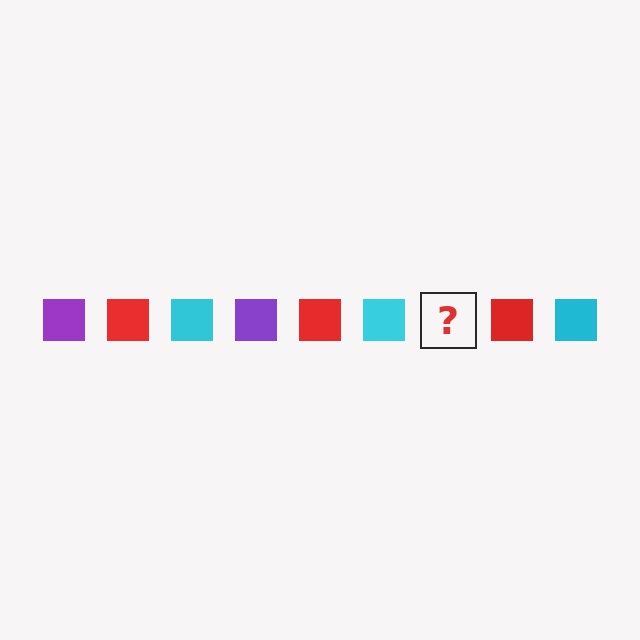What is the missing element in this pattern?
The missing element is a purple square.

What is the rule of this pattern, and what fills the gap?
The rule is that the pattern cycles through purple, red, cyan squares. The gap should be filled with a purple square.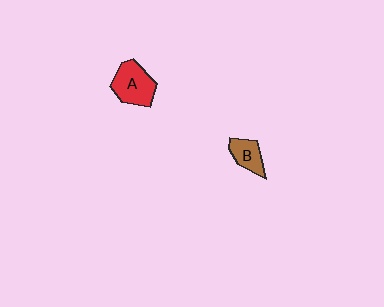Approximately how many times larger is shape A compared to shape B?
Approximately 1.7 times.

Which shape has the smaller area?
Shape B (brown).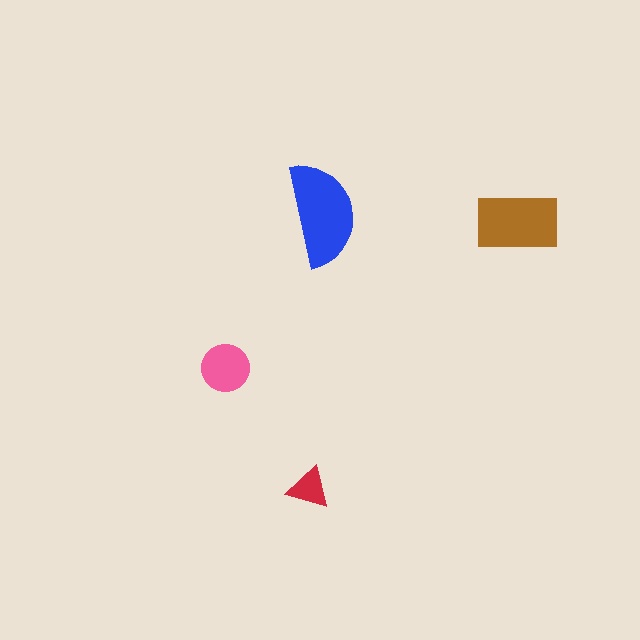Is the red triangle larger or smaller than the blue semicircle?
Smaller.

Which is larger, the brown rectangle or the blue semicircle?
The blue semicircle.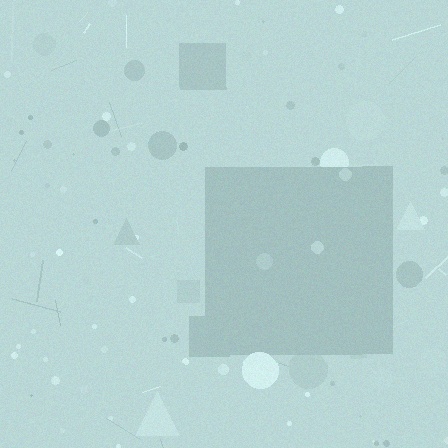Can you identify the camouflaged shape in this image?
The camouflaged shape is a square.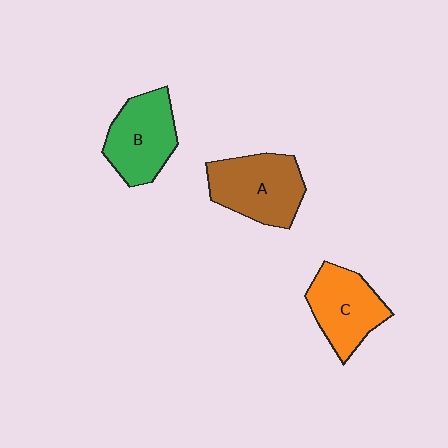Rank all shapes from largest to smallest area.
From largest to smallest: A (brown), B (green), C (orange).